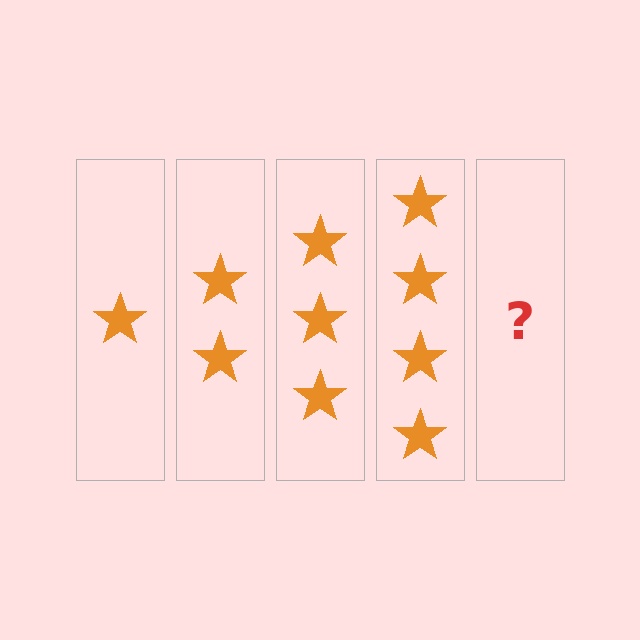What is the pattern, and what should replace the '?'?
The pattern is that each step adds one more star. The '?' should be 5 stars.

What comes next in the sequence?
The next element should be 5 stars.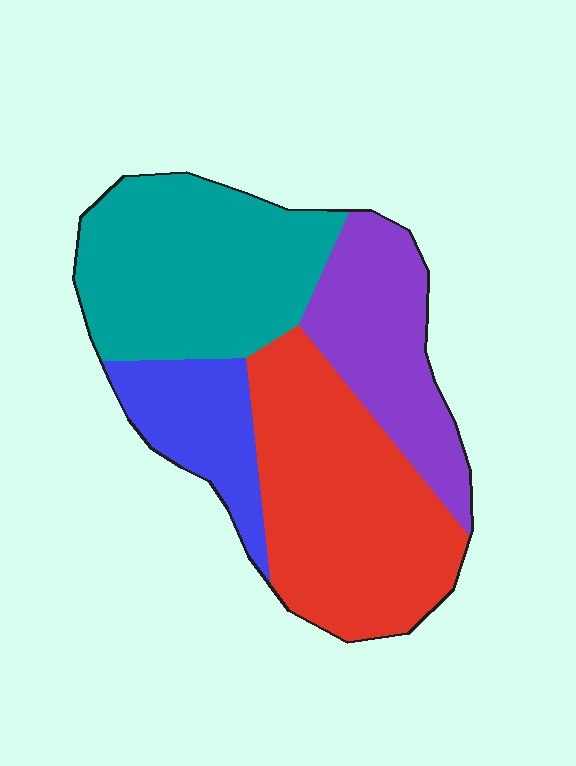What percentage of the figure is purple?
Purple takes up about one fifth (1/5) of the figure.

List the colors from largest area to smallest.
From largest to smallest: red, teal, purple, blue.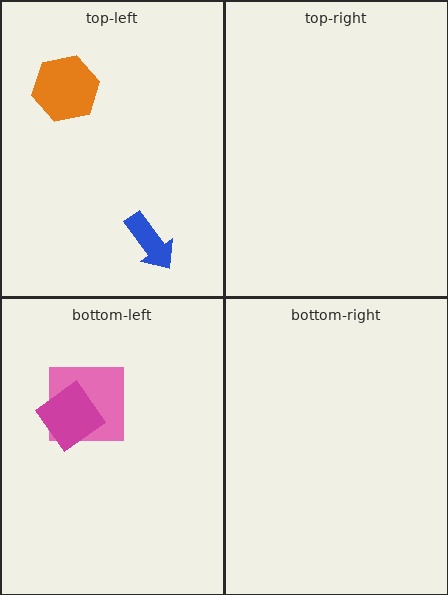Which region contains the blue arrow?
The top-left region.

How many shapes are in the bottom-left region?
2.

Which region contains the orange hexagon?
The top-left region.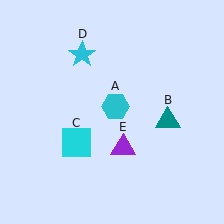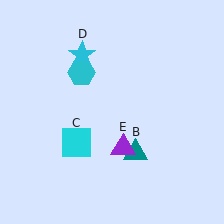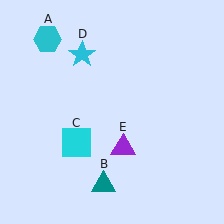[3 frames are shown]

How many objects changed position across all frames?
2 objects changed position: cyan hexagon (object A), teal triangle (object B).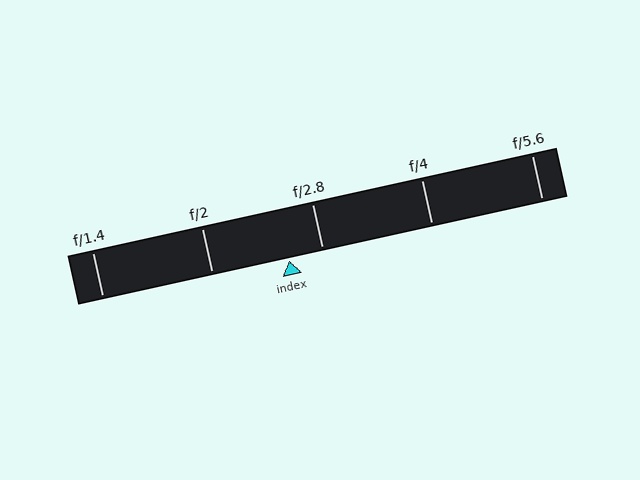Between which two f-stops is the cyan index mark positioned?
The index mark is between f/2 and f/2.8.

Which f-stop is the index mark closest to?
The index mark is closest to f/2.8.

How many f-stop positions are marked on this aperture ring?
There are 5 f-stop positions marked.